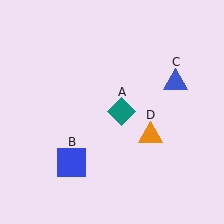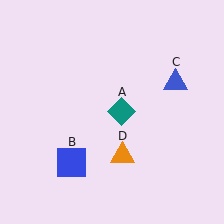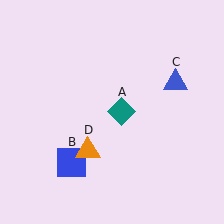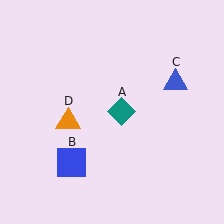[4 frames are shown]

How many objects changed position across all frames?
1 object changed position: orange triangle (object D).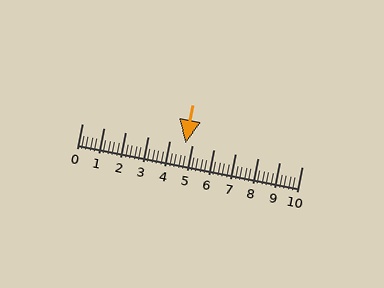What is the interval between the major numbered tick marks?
The major tick marks are spaced 1 units apart.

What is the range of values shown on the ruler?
The ruler shows values from 0 to 10.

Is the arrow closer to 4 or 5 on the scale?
The arrow is closer to 5.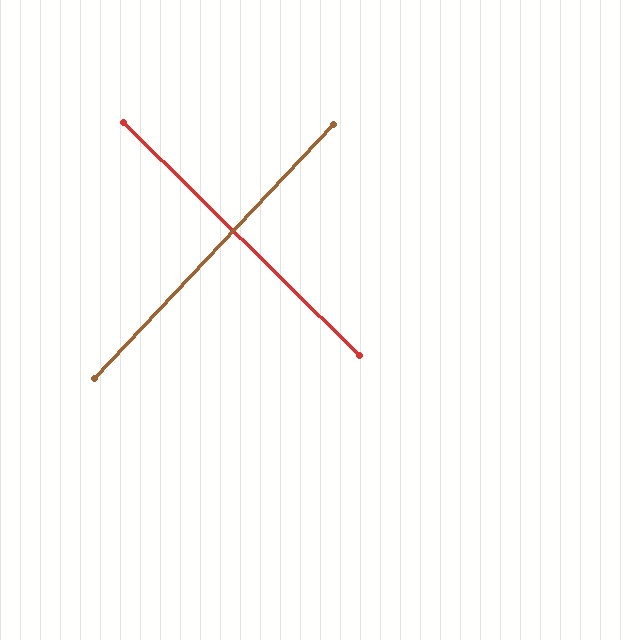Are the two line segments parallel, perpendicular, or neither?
Perpendicular — they meet at approximately 88°.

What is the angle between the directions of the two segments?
Approximately 88 degrees.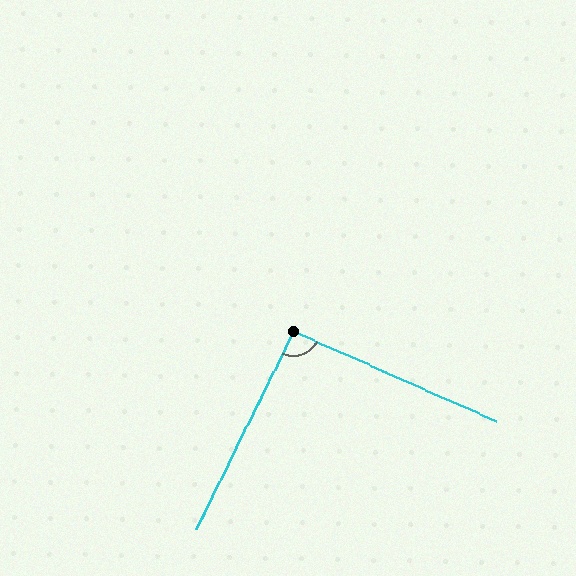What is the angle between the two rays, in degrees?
Approximately 92 degrees.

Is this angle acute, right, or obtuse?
It is approximately a right angle.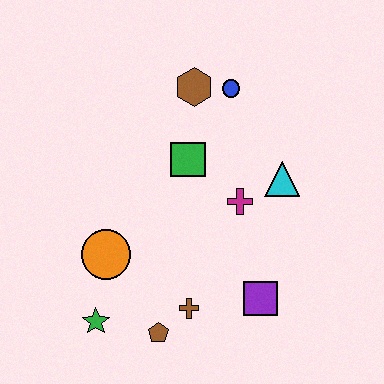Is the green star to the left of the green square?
Yes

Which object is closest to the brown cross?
The brown pentagon is closest to the brown cross.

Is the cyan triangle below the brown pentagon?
No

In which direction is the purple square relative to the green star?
The purple square is to the right of the green star.